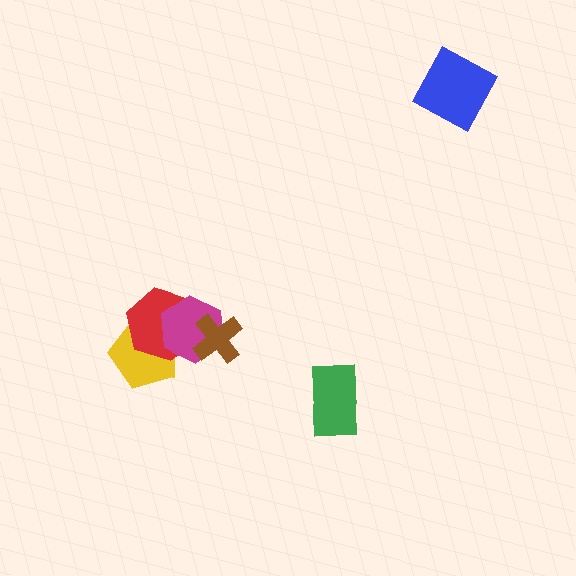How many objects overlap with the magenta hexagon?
3 objects overlap with the magenta hexagon.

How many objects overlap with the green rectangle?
0 objects overlap with the green rectangle.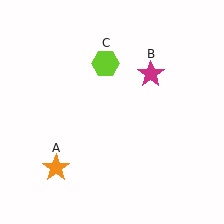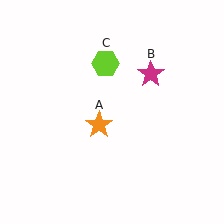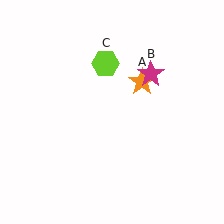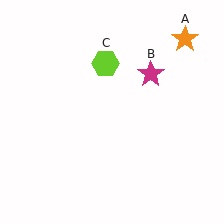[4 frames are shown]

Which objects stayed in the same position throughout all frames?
Magenta star (object B) and lime hexagon (object C) remained stationary.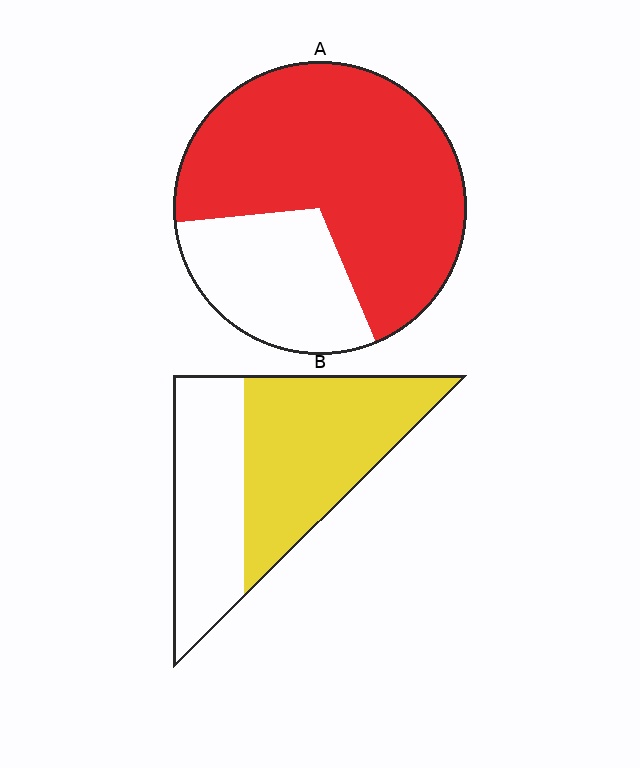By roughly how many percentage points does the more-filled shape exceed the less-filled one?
By roughly 15 percentage points (A over B).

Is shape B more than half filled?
Yes.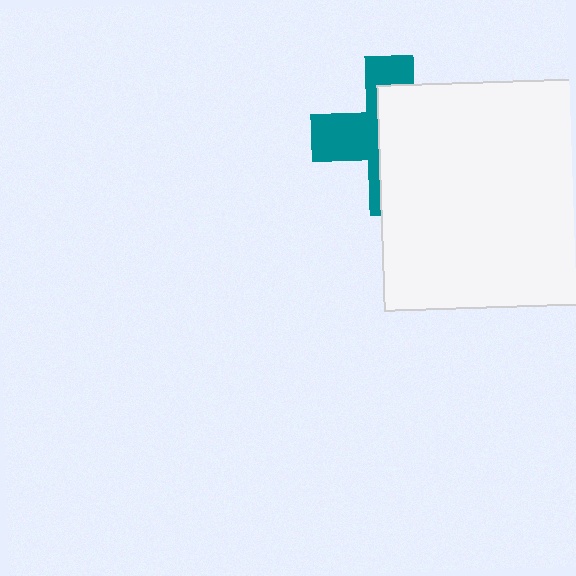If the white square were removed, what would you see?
You would see the complete teal cross.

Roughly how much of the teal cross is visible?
A small part of it is visible (roughly 43%).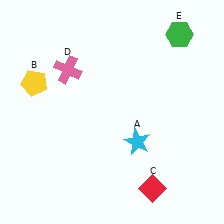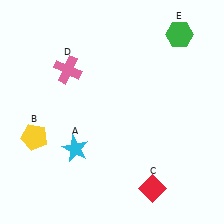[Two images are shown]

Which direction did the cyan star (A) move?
The cyan star (A) moved left.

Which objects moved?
The objects that moved are: the cyan star (A), the yellow pentagon (B).